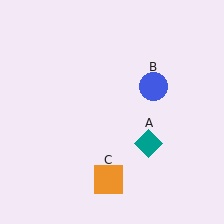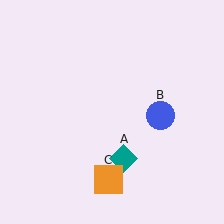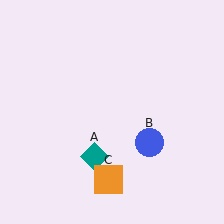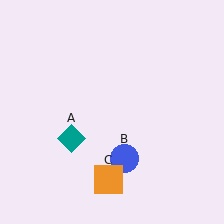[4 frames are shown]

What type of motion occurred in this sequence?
The teal diamond (object A), blue circle (object B) rotated clockwise around the center of the scene.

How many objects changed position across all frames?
2 objects changed position: teal diamond (object A), blue circle (object B).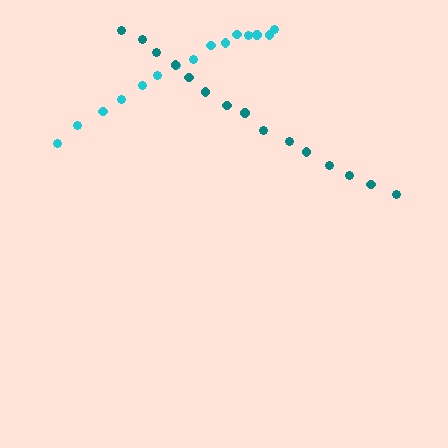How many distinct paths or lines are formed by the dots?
There are 2 distinct paths.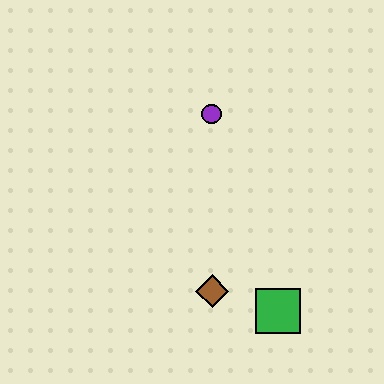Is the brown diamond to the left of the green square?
Yes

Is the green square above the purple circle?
No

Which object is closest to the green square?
The brown diamond is closest to the green square.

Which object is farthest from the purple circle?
The green square is farthest from the purple circle.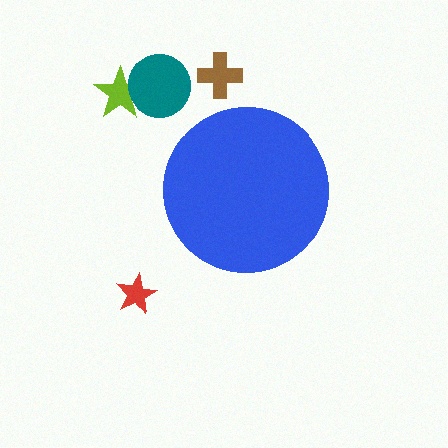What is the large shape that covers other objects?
A blue circle.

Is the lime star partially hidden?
No, the lime star is fully visible.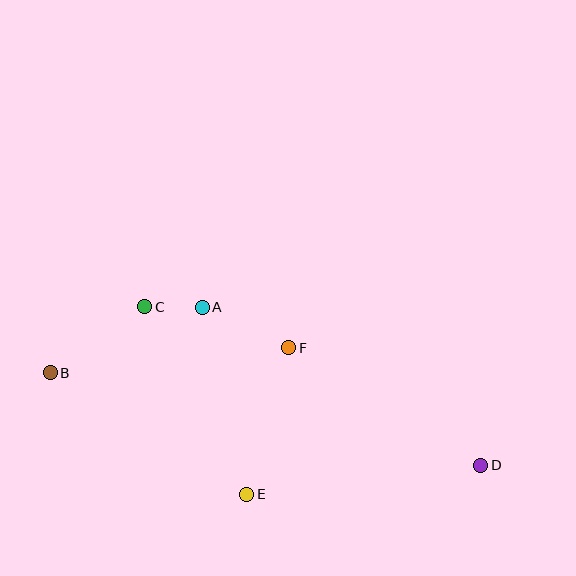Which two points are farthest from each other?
Points B and D are farthest from each other.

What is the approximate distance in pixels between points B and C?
The distance between B and C is approximately 115 pixels.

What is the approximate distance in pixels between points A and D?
The distance between A and D is approximately 320 pixels.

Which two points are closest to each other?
Points A and C are closest to each other.